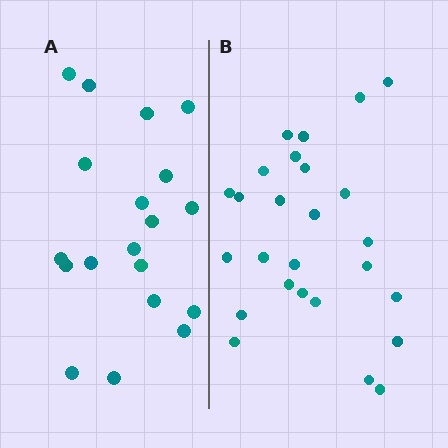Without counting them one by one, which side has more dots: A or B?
Region B (the right region) has more dots.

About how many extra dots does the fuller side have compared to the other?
Region B has roughly 8 or so more dots than region A.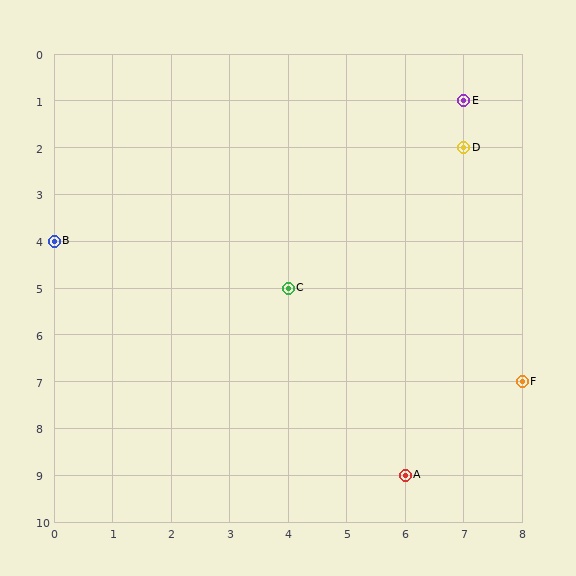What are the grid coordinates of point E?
Point E is at grid coordinates (7, 1).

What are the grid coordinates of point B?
Point B is at grid coordinates (0, 4).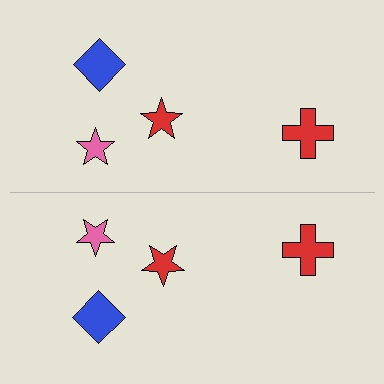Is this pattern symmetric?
Yes, this pattern has bilateral (reflection) symmetry.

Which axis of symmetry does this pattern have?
The pattern has a horizontal axis of symmetry running through the center of the image.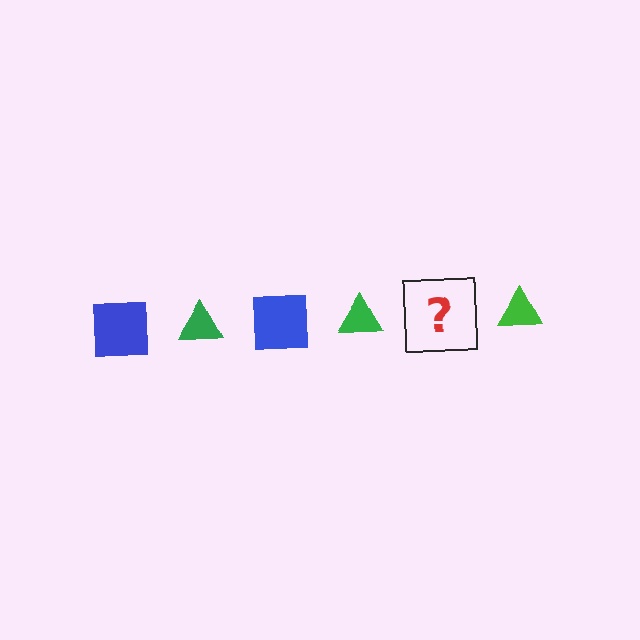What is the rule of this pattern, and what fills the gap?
The rule is that the pattern alternates between blue square and green triangle. The gap should be filled with a blue square.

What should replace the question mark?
The question mark should be replaced with a blue square.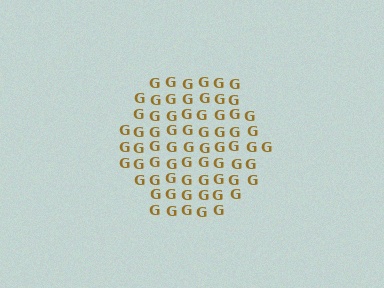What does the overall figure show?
The overall figure shows a hexagon.